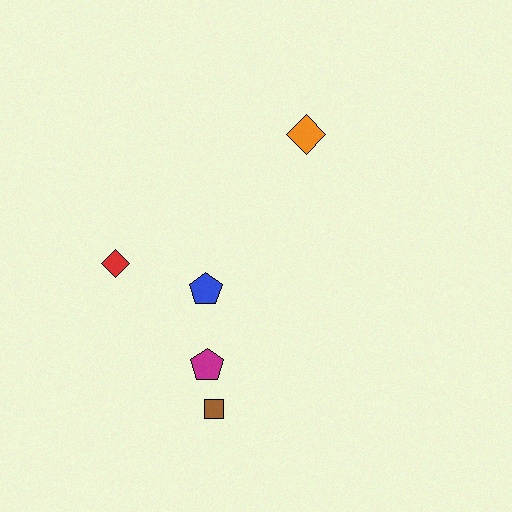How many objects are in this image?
There are 5 objects.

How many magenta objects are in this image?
There is 1 magenta object.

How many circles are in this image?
There are no circles.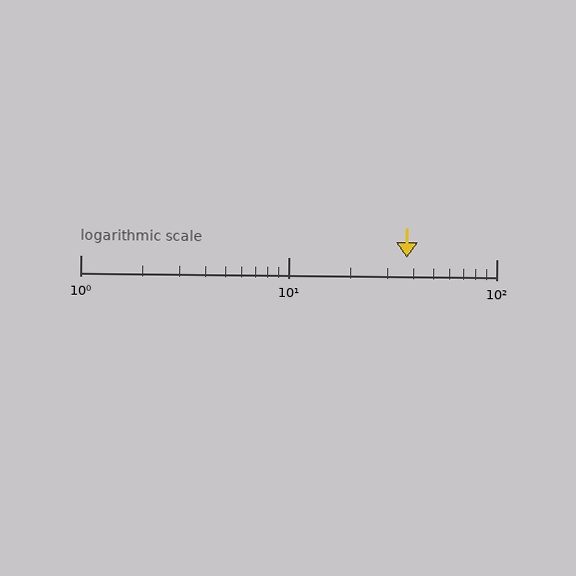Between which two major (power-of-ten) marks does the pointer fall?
The pointer is between 10 and 100.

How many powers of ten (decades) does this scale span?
The scale spans 2 decades, from 1 to 100.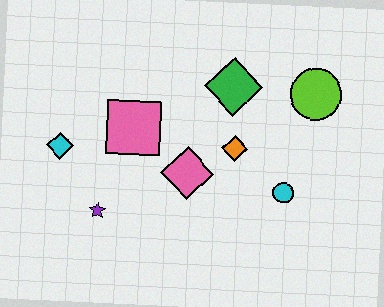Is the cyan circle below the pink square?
Yes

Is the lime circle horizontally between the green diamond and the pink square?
No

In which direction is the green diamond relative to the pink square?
The green diamond is to the right of the pink square.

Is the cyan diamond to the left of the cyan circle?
Yes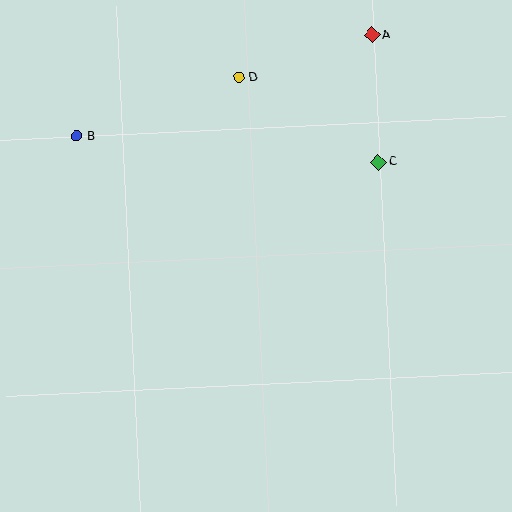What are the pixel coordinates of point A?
Point A is at (372, 35).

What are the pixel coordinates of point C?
Point C is at (378, 163).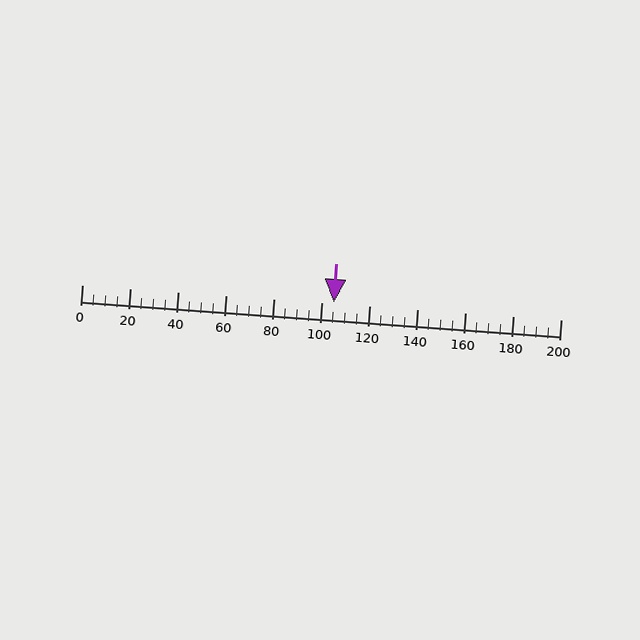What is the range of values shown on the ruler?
The ruler shows values from 0 to 200.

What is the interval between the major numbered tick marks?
The major tick marks are spaced 20 units apart.